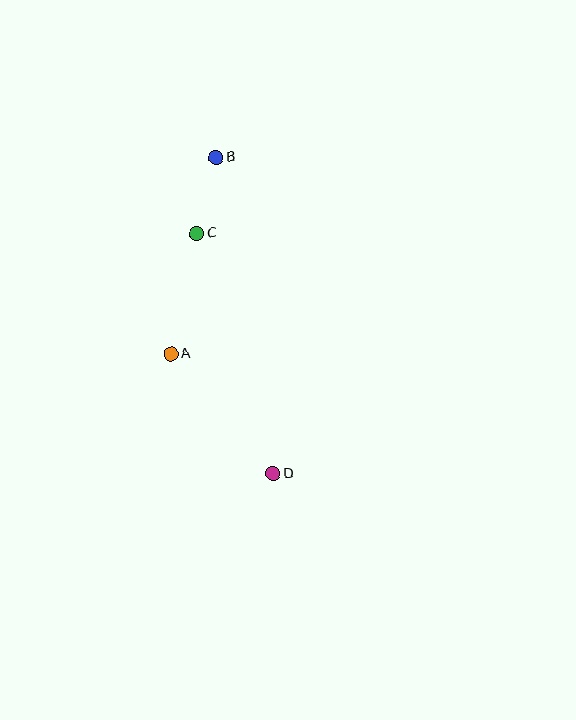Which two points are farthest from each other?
Points B and D are farthest from each other.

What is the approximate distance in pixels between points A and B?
The distance between A and B is approximately 201 pixels.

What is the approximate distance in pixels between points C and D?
The distance between C and D is approximately 252 pixels.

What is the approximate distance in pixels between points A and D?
The distance between A and D is approximately 158 pixels.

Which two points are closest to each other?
Points B and C are closest to each other.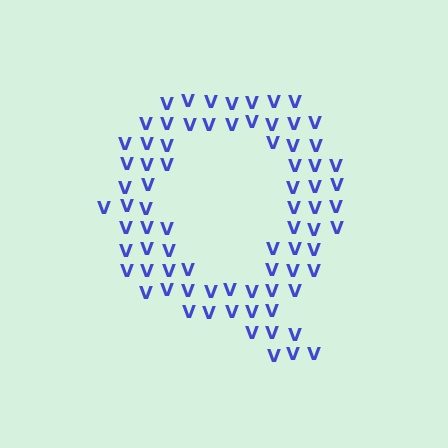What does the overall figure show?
The overall figure shows the letter Q.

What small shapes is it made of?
It is made of small letter V's.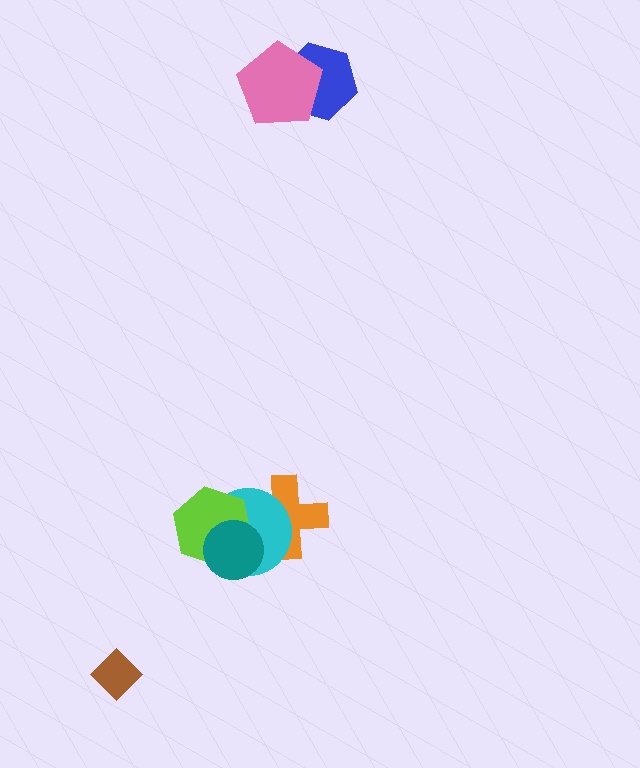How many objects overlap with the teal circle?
3 objects overlap with the teal circle.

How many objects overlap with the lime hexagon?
3 objects overlap with the lime hexagon.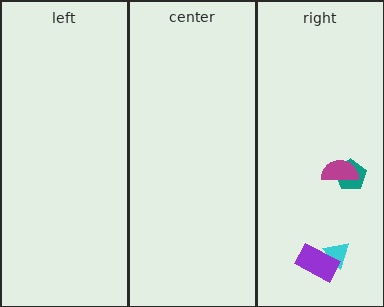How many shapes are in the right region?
4.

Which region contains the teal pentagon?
The right region.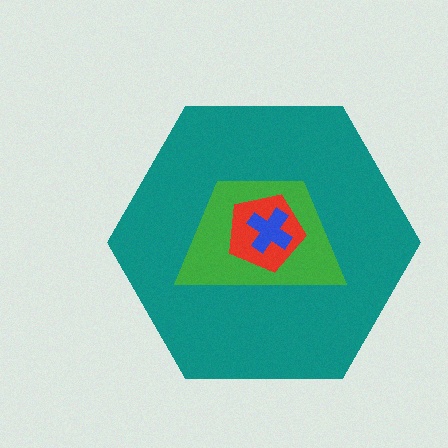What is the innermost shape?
The blue cross.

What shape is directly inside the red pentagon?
The blue cross.